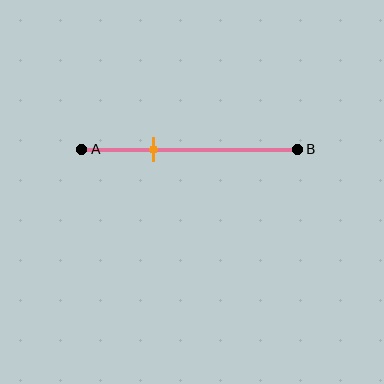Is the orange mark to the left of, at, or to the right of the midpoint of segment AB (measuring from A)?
The orange mark is to the left of the midpoint of segment AB.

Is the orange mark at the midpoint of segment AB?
No, the mark is at about 35% from A, not at the 50% midpoint.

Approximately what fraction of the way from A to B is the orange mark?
The orange mark is approximately 35% of the way from A to B.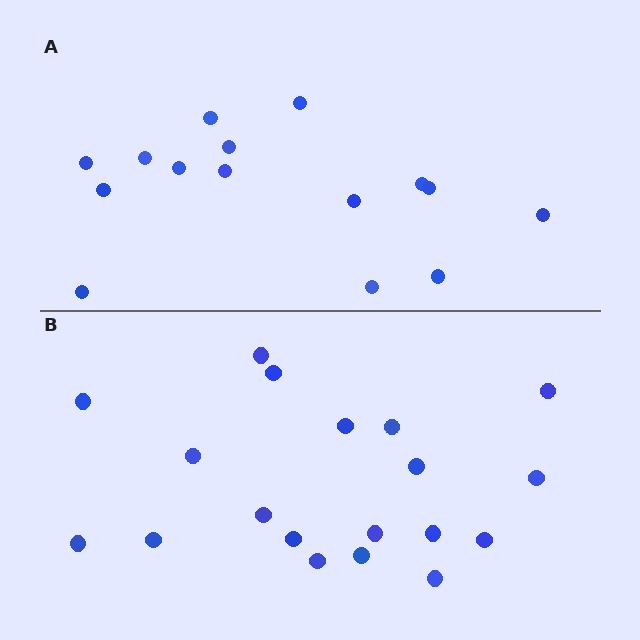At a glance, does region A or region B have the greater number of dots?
Region B (the bottom region) has more dots.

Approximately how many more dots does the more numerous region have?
Region B has about 4 more dots than region A.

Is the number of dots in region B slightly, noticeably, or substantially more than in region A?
Region B has noticeably more, but not dramatically so. The ratio is roughly 1.3 to 1.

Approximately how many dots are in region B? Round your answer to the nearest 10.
About 20 dots. (The exact count is 19, which rounds to 20.)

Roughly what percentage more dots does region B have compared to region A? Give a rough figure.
About 25% more.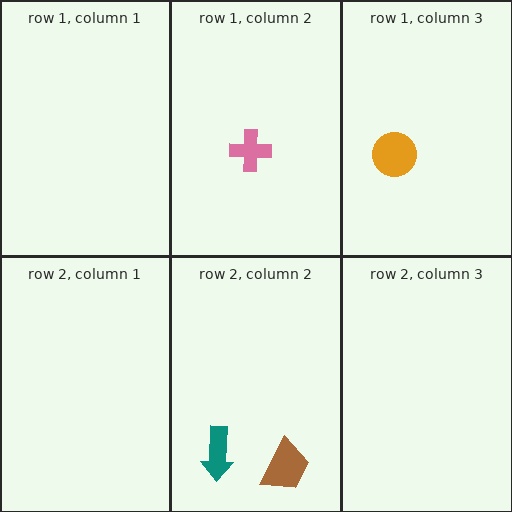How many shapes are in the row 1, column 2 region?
1.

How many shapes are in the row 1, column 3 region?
1.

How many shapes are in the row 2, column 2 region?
2.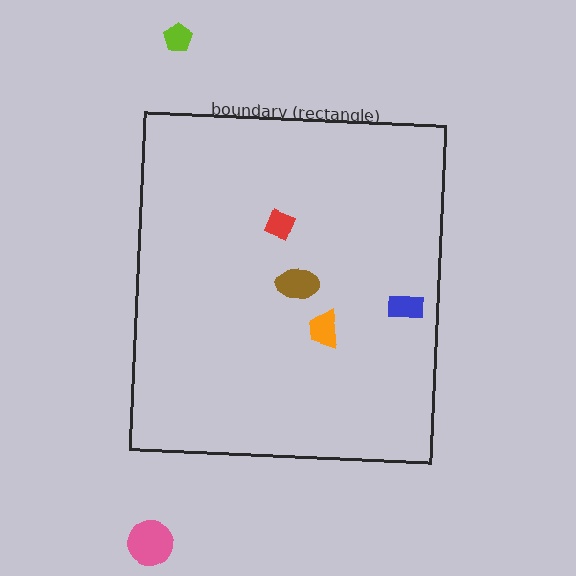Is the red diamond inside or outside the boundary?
Inside.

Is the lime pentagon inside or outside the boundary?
Outside.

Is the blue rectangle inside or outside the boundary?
Inside.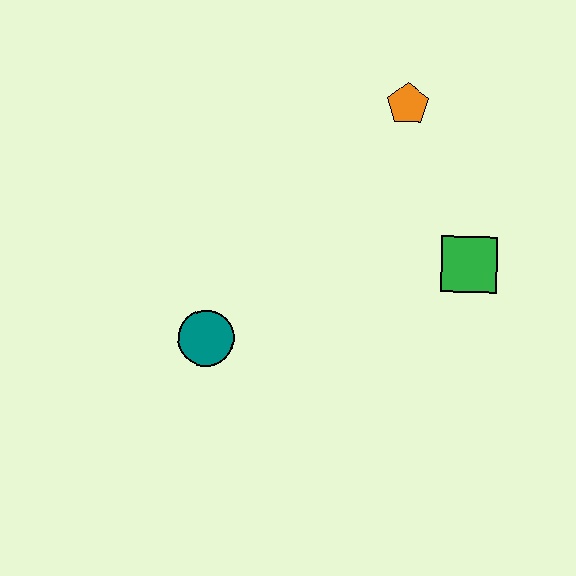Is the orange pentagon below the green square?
No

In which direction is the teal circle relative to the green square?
The teal circle is to the left of the green square.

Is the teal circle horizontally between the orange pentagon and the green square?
No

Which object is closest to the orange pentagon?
The green square is closest to the orange pentagon.